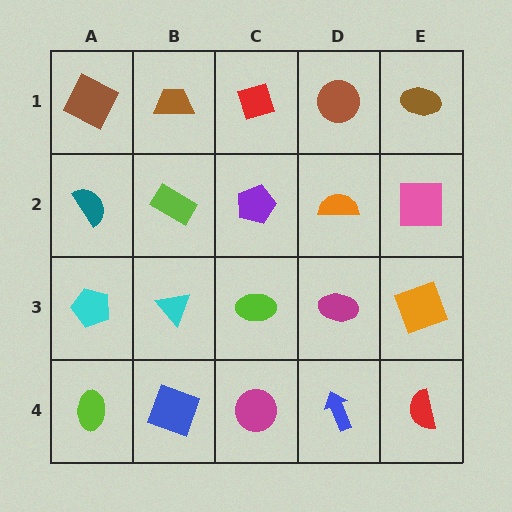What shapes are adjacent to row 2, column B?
A brown trapezoid (row 1, column B), a cyan triangle (row 3, column B), a teal semicircle (row 2, column A), a purple pentagon (row 2, column C).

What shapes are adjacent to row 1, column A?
A teal semicircle (row 2, column A), a brown trapezoid (row 1, column B).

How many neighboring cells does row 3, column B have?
4.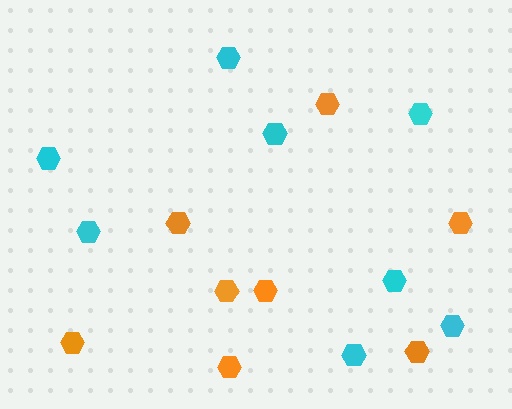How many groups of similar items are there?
There are 2 groups: one group of cyan hexagons (8) and one group of orange hexagons (8).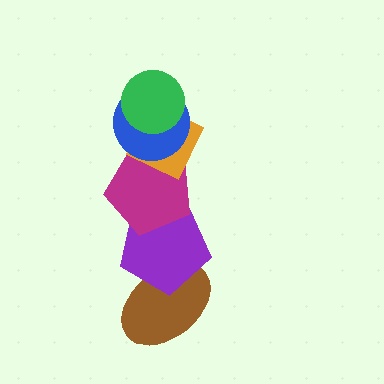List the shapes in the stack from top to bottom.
From top to bottom: the green circle, the blue circle, the orange diamond, the magenta pentagon, the purple pentagon, the brown ellipse.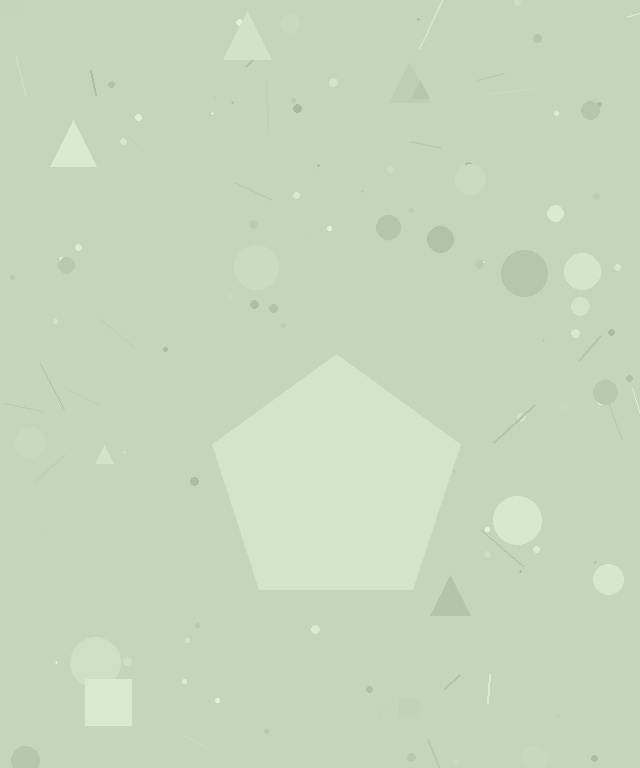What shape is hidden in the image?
A pentagon is hidden in the image.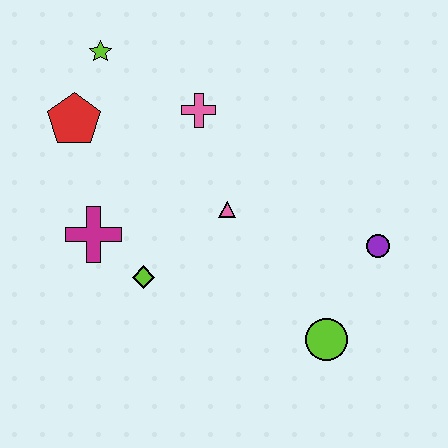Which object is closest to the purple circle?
The lime circle is closest to the purple circle.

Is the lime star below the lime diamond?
No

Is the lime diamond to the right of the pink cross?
No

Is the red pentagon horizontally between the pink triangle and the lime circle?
No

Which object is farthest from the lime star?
The lime circle is farthest from the lime star.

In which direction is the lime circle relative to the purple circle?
The lime circle is below the purple circle.